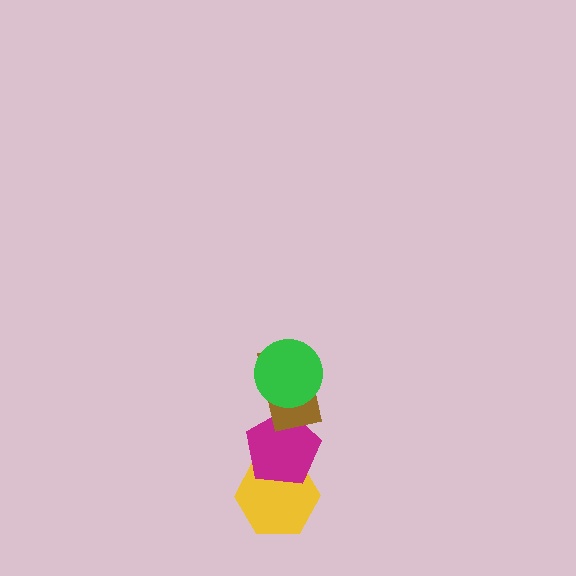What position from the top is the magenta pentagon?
The magenta pentagon is 3rd from the top.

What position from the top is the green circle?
The green circle is 1st from the top.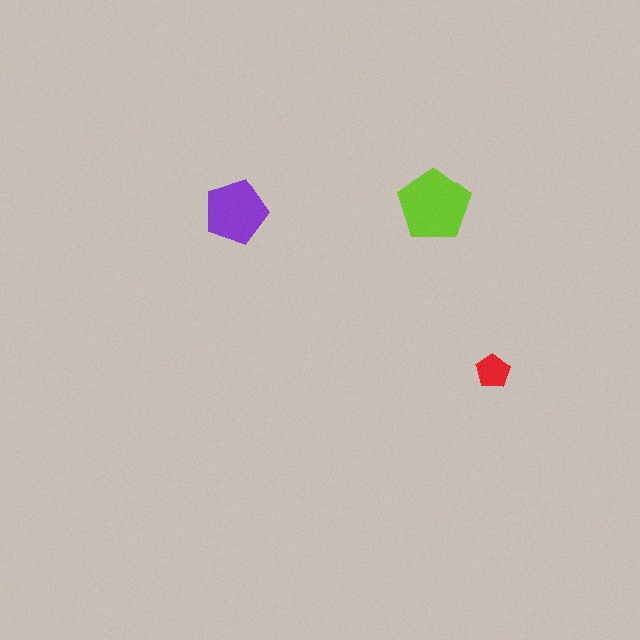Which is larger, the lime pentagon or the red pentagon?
The lime one.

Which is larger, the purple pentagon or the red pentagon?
The purple one.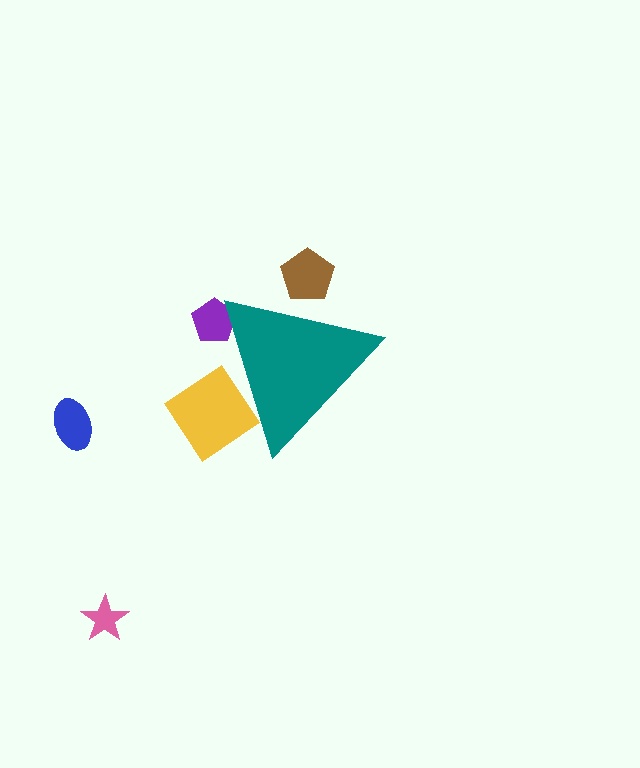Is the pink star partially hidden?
No, the pink star is fully visible.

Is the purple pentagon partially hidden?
Yes, the purple pentagon is partially hidden behind the teal triangle.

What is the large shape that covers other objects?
A teal triangle.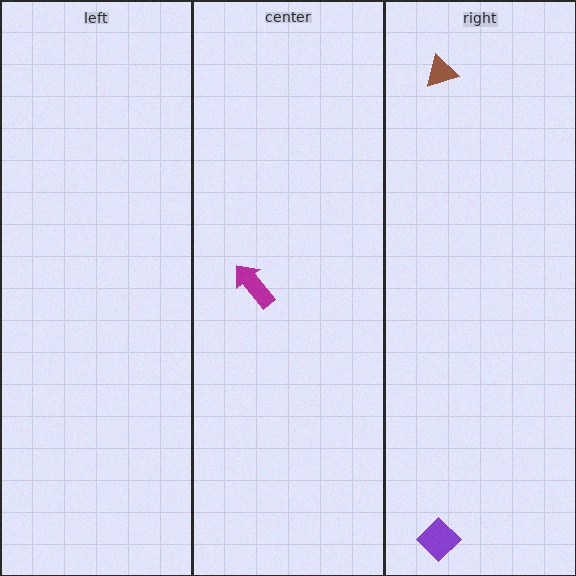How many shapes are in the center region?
1.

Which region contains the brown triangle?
The right region.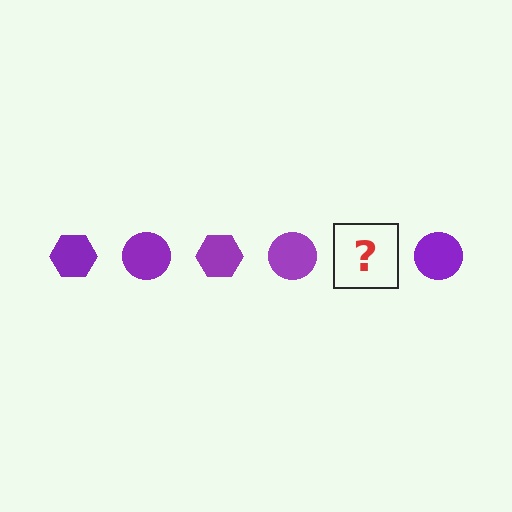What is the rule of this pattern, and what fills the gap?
The rule is that the pattern cycles through hexagon, circle shapes in purple. The gap should be filled with a purple hexagon.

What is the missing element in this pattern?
The missing element is a purple hexagon.